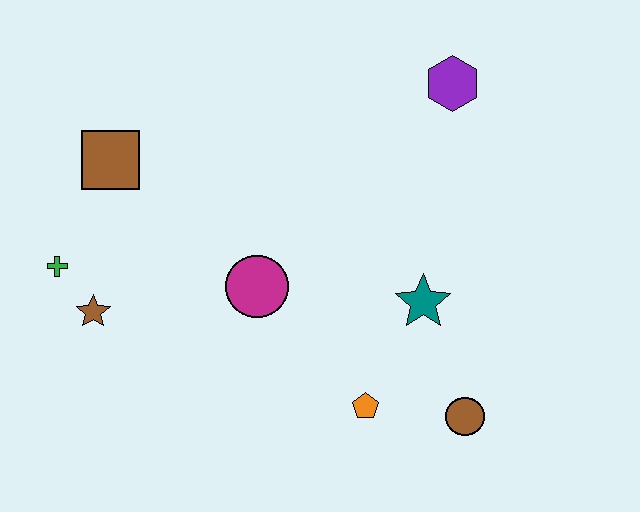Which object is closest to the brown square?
The green cross is closest to the brown square.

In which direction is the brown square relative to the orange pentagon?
The brown square is to the left of the orange pentagon.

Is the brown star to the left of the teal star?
Yes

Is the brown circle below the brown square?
Yes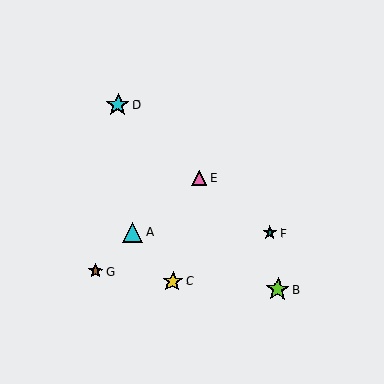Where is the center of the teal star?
The center of the teal star is at (270, 233).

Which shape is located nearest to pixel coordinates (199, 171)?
The pink triangle (labeled E) at (199, 178) is nearest to that location.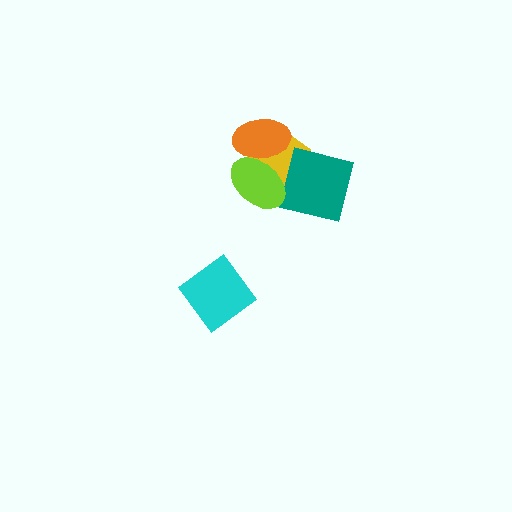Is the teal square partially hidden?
Yes, it is partially covered by another shape.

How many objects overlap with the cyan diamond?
0 objects overlap with the cyan diamond.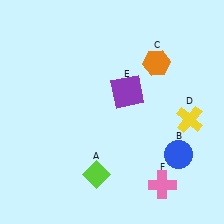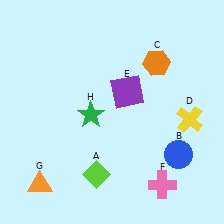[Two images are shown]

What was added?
An orange triangle (G), a green star (H) were added in Image 2.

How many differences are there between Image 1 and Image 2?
There are 2 differences between the two images.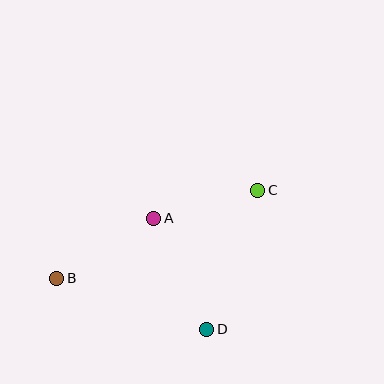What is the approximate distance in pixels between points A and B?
The distance between A and B is approximately 114 pixels.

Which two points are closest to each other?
Points A and C are closest to each other.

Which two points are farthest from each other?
Points B and C are farthest from each other.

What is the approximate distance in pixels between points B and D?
The distance between B and D is approximately 159 pixels.